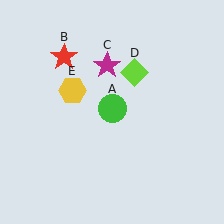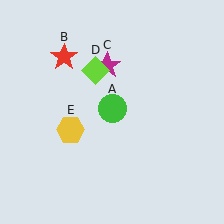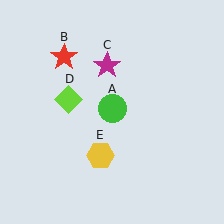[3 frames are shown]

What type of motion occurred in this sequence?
The lime diamond (object D), yellow hexagon (object E) rotated counterclockwise around the center of the scene.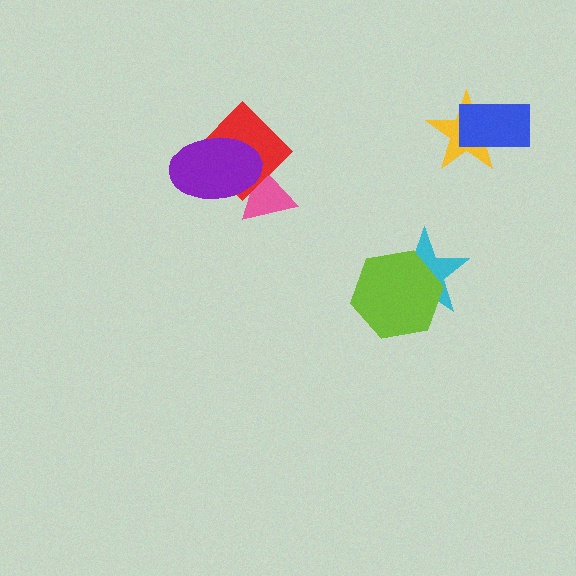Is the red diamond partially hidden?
Yes, it is partially covered by another shape.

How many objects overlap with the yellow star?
1 object overlaps with the yellow star.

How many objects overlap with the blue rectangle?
1 object overlaps with the blue rectangle.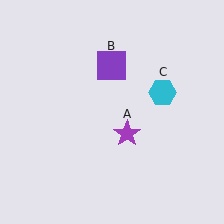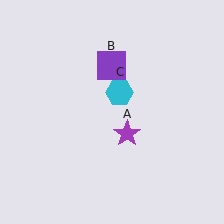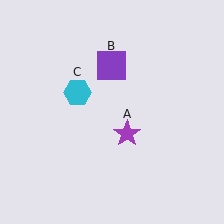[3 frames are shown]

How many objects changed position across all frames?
1 object changed position: cyan hexagon (object C).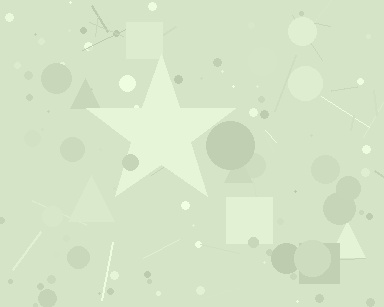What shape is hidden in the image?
A star is hidden in the image.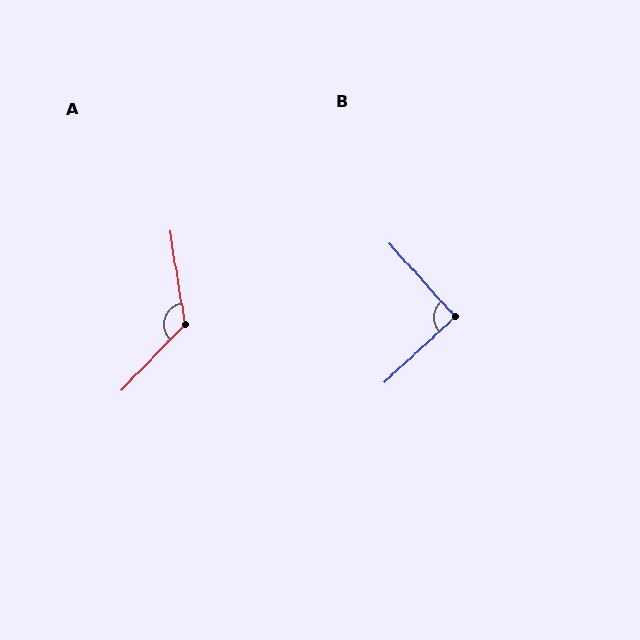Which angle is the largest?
A, at approximately 127 degrees.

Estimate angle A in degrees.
Approximately 127 degrees.